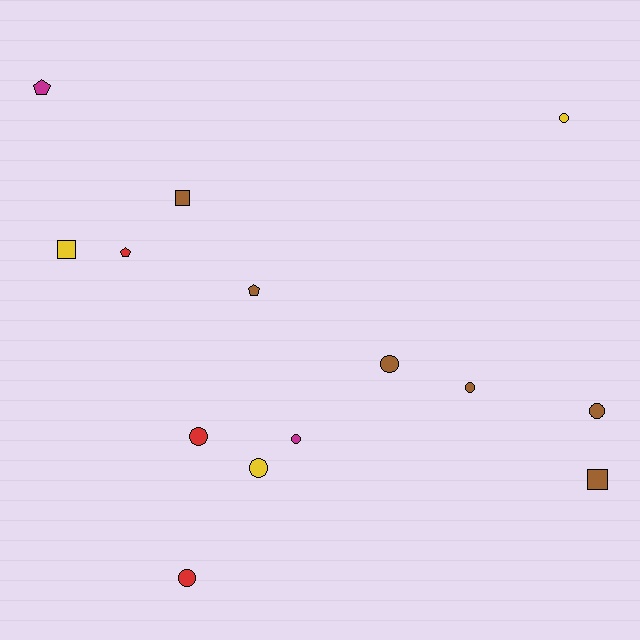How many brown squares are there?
There are 2 brown squares.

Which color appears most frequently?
Brown, with 6 objects.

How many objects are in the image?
There are 14 objects.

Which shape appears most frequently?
Circle, with 8 objects.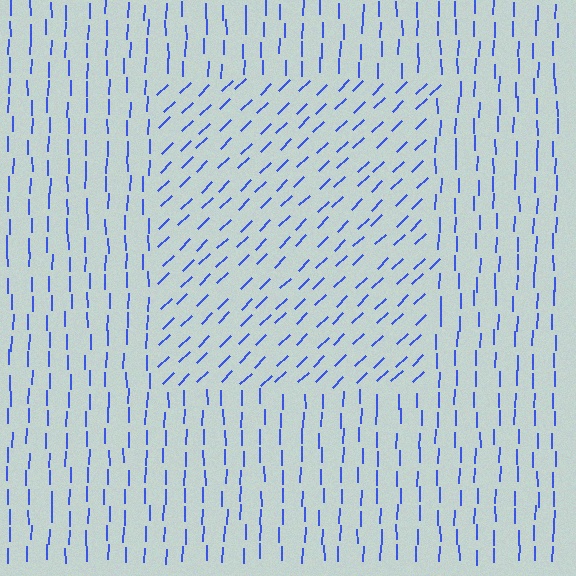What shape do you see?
I see a rectangle.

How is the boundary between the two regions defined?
The boundary is defined purely by a change in line orientation (approximately 45 degrees difference). All lines are the same color and thickness.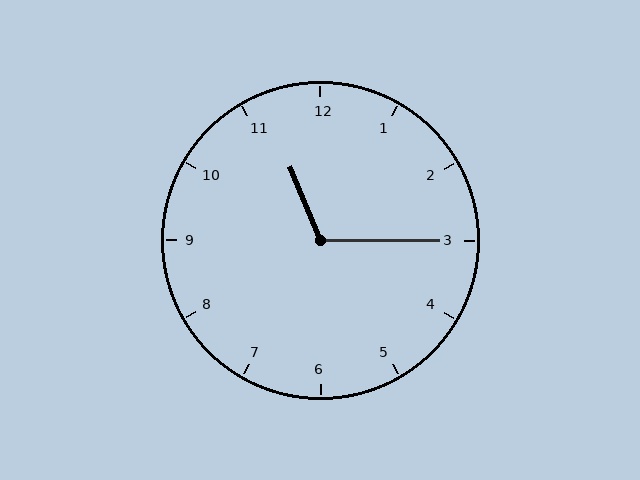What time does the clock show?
11:15.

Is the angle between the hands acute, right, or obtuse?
It is obtuse.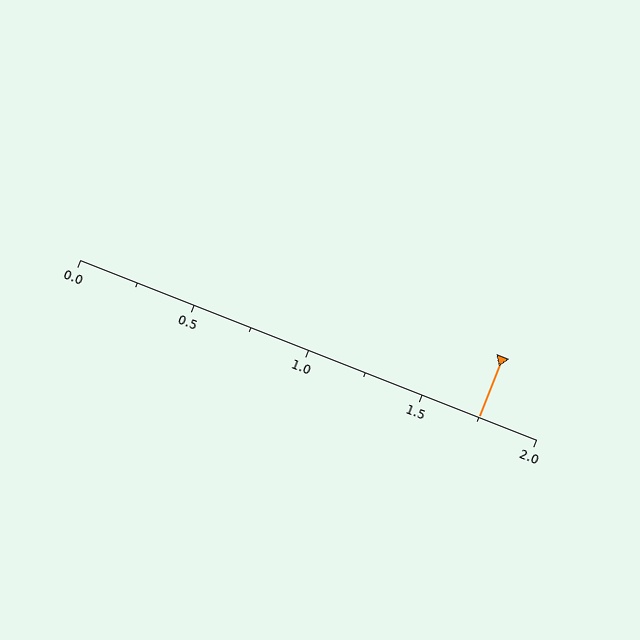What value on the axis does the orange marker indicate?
The marker indicates approximately 1.75.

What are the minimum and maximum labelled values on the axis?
The axis runs from 0.0 to 2.0.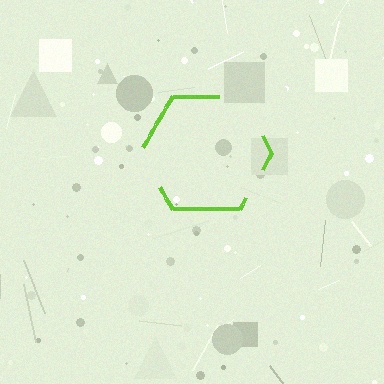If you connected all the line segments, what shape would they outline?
They would outline a hexagon.